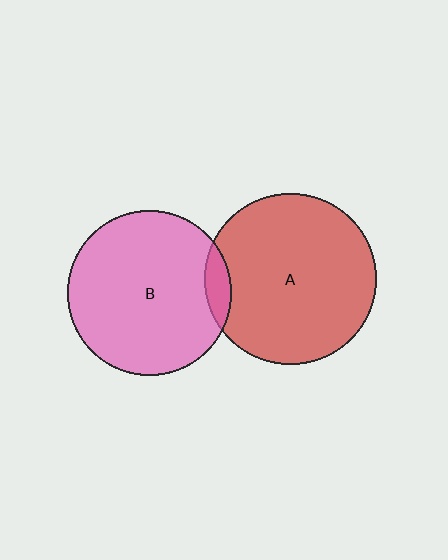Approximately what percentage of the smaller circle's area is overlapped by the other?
Approximately 10%.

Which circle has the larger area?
Circle A (red).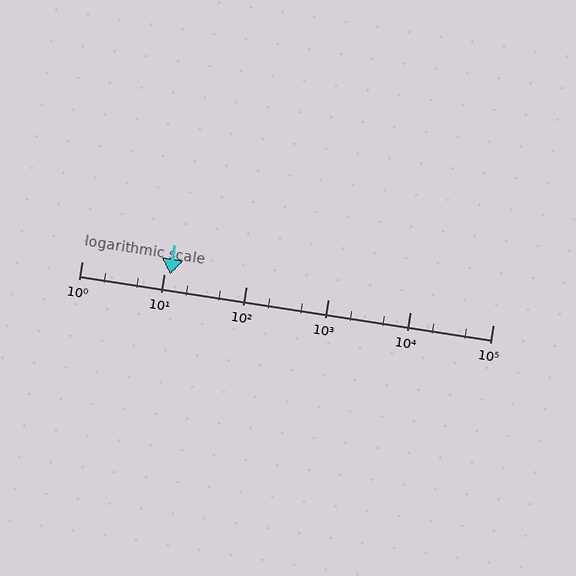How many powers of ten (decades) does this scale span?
The scale spans 5 decades, from 1 to 100000.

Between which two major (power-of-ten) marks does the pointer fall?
The pointer is between 10 and 100.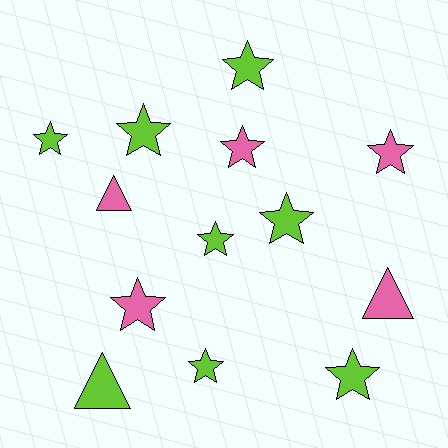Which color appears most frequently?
Lime, with 8 objects.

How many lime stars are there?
There are 7 lime stars.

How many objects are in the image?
There are 13 objects.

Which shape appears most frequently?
Star, with 10 objects.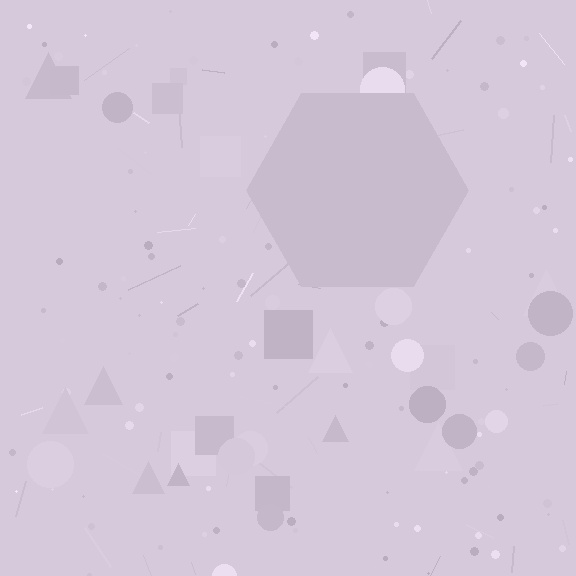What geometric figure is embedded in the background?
A hexagon is embedded in the background.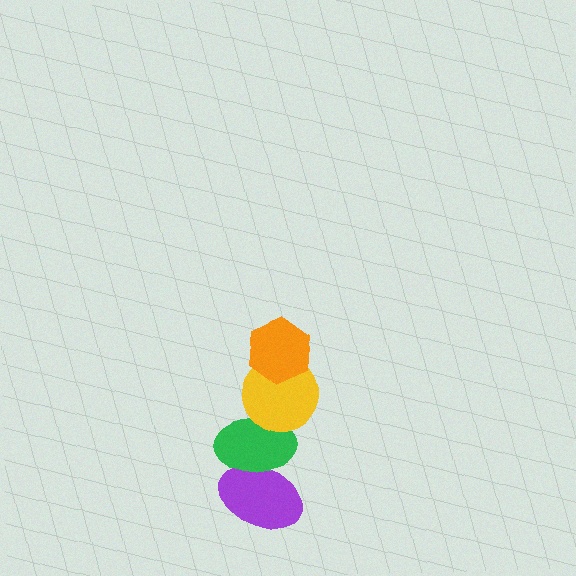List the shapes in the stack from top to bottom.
From top to bottom: the orange hexagon, the yellow circle, the green ellipse, the purple ellipse.